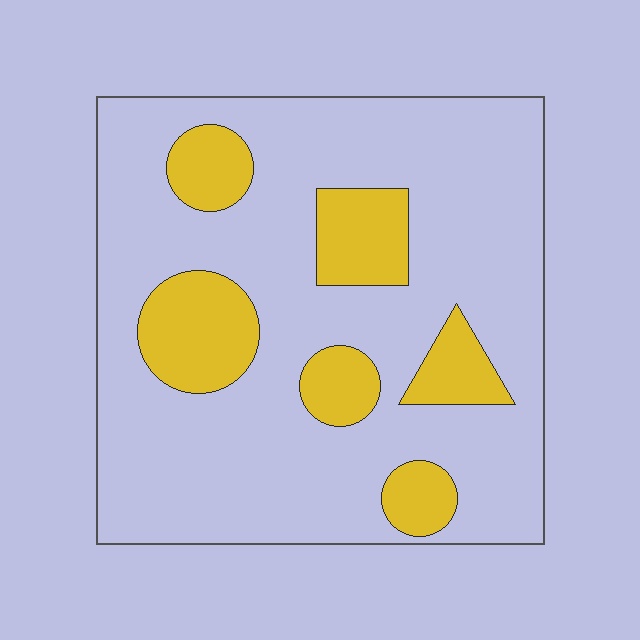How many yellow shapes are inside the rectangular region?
6.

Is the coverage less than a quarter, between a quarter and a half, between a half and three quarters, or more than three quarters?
Less than a quarter.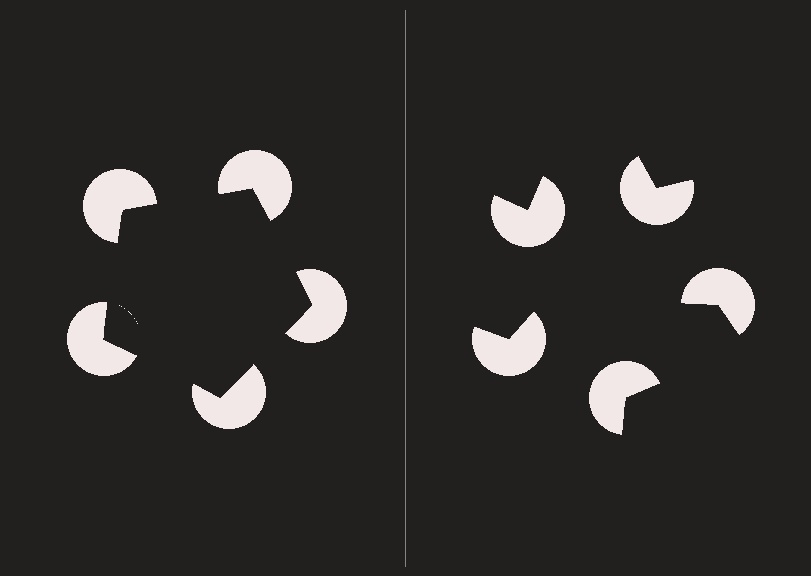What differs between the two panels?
The pac-man discs are positioned identically on both sides; only the wedge orientations differ. On the left they align to a pentagon; on the right they are misaligned.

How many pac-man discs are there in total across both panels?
10 — 5 on each side.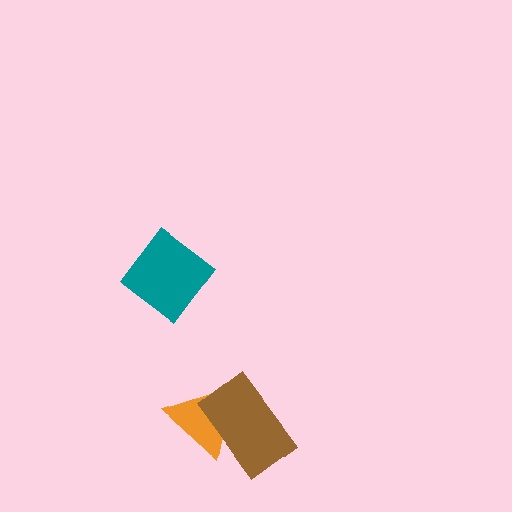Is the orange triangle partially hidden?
Yes, it is partially covered by another shape.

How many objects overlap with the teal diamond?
0 objects overlap with the teal diamond.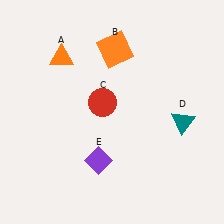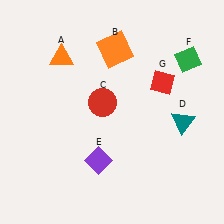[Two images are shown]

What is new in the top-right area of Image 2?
A green diamond (F) was added in the top-right area of Image 2.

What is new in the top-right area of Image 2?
A red diamond (G) was added in the top-right area of Image 2.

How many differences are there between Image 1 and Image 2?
There are 2 differences between the two images.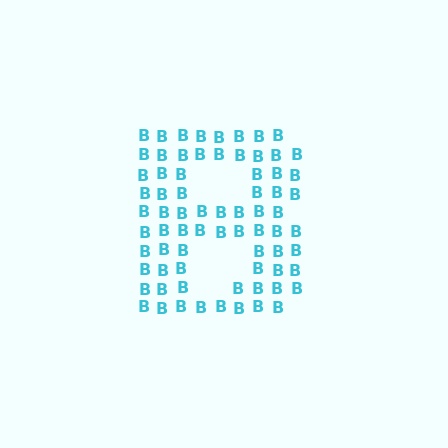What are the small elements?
The small elements are letter B's.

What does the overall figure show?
The overall figure shows the letter B.